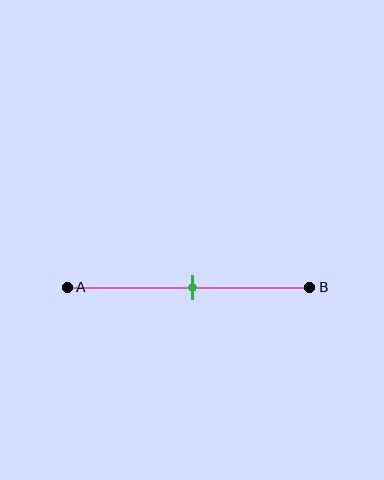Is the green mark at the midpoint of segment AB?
Yes, the mark is approximately at the midpoint.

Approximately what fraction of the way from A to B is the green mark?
The green mark is approximately 50% of the way from A to B.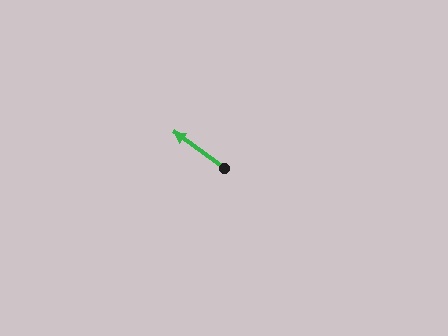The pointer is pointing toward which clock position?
Roughly 10 o'clock.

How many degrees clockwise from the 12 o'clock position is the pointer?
Approximately 306 degrees.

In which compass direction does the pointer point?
Northwest.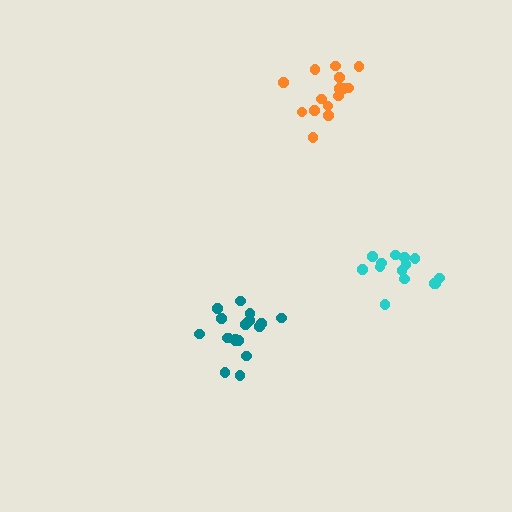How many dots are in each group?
Group 1: 18 dots, Group 2: 15 dots, Group 3: 14 dots (47 total).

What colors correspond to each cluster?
The clusters are colored: teal, orange, cyan.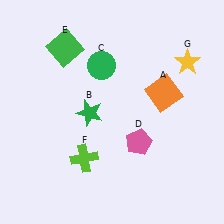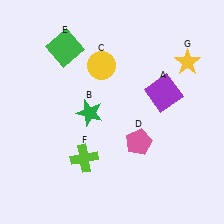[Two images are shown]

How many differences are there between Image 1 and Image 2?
There are 2 differences between the two images.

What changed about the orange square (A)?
In Image 1, A is orange. In Image 2, it changed to purple.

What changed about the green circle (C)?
In Image 1, C is green. In Image 2, it changed to yellow.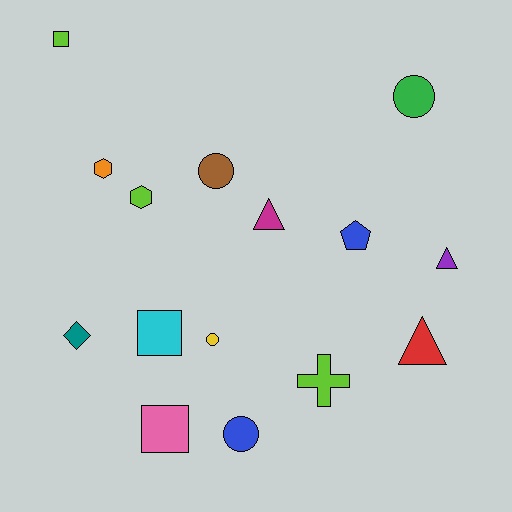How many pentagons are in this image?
There is 1 pentagon.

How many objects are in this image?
There are 15 objects.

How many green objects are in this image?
There is 1 green object.